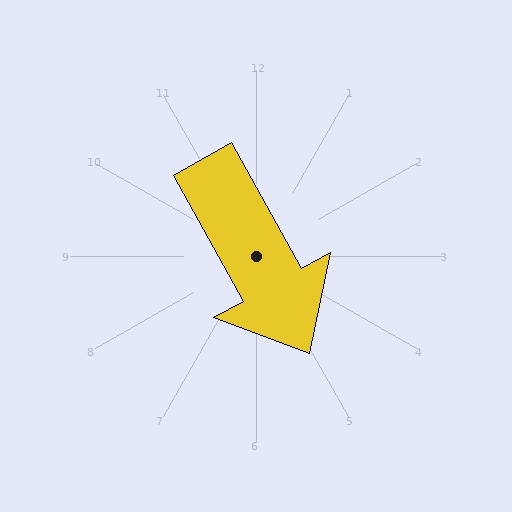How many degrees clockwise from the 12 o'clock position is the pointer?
Approximately 151 degrees.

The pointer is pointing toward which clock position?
Roughly 5 o'clock.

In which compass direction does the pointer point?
Southeast.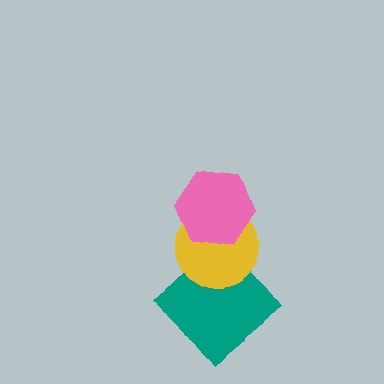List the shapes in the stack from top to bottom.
From top to bottom: the pink hexagon, the yellow circle, the teal diamond.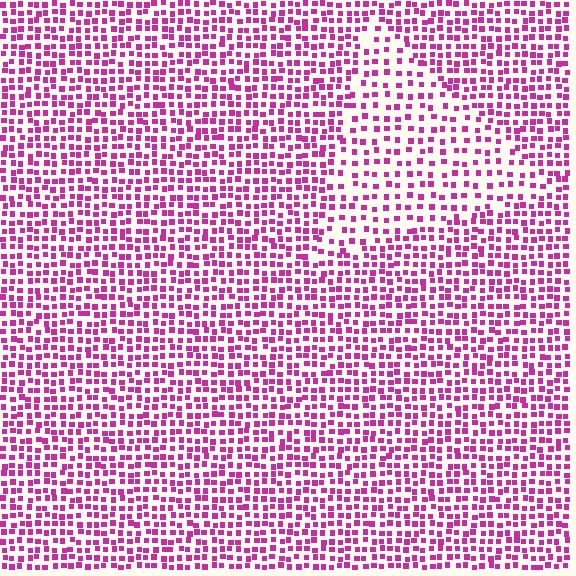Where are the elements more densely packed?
The elements are more densely packed outside the triangle boundary.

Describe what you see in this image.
The image contains small magenta elements arranged at two different densities. A triangle-shaped region is visible where the elements are less densely packed than the surrounding area.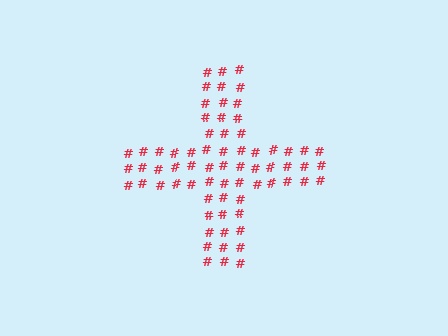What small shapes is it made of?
It is made of small hash symbols.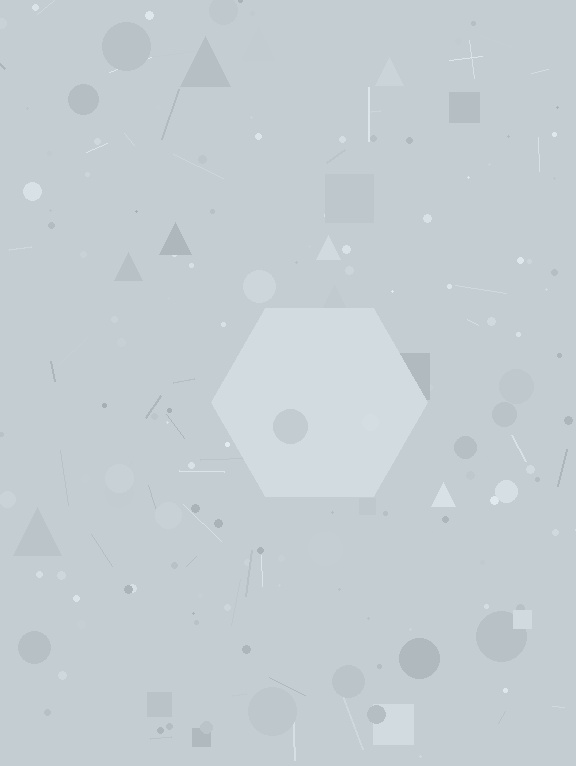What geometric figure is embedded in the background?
A hexagon is embedded in the background.